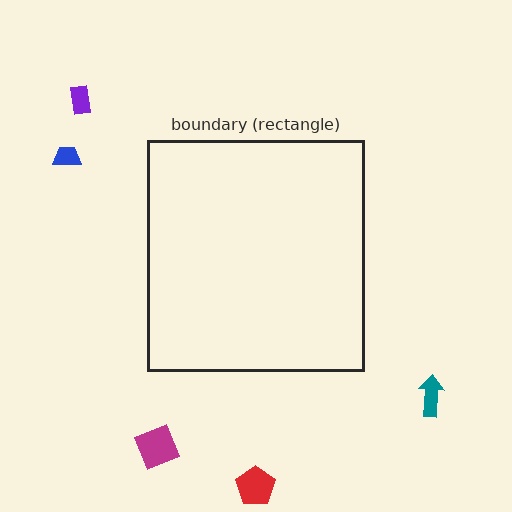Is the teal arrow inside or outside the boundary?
Outside.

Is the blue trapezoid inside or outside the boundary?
Outside.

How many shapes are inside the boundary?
0 inside, 5 outside.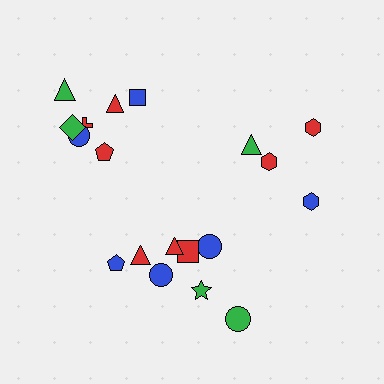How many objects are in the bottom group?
There are 8 objects.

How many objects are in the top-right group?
There are 4 objects.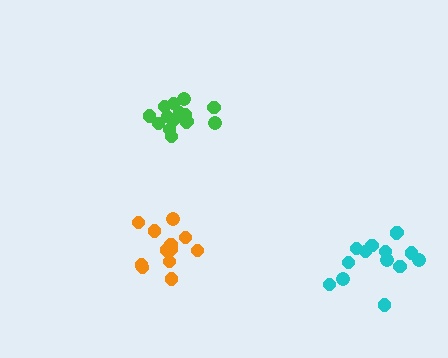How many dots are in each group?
Group 1: 15 dots, Group 2: 12 dots, Group 3: 14 dots (41 total).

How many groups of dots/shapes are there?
There are 3 groups.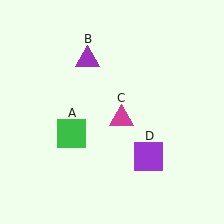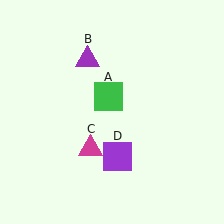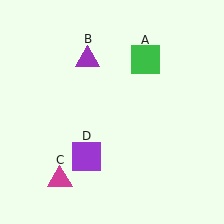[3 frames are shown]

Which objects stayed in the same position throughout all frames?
Purple triangle (object B) remained stationary.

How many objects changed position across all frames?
3 objects changed position: green square (object A), magenta triangle (object C), purple square (object D).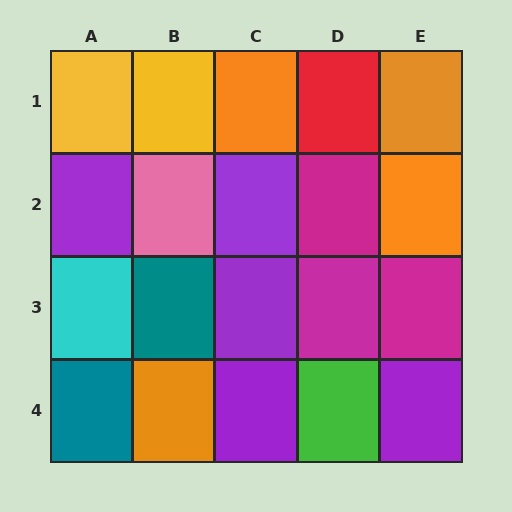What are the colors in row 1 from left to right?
Yellow, yellow, orange, red, orange.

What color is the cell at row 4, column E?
Purple.